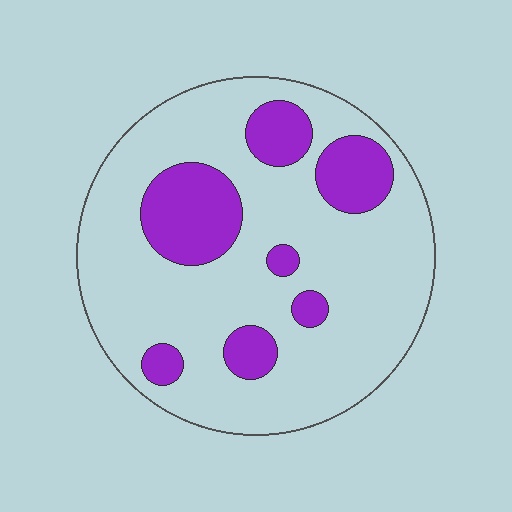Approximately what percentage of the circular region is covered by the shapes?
Approximately 20%.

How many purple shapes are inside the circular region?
7.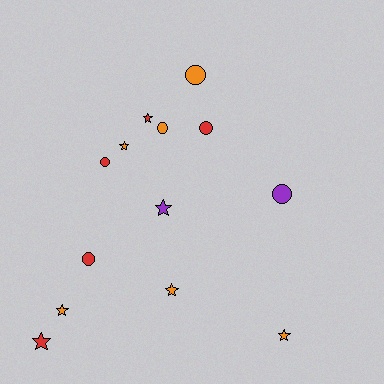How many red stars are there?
There are 2 red stars.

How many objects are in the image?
There are 13 objects.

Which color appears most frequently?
Orange, with 6 objects.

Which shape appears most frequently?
Star, with 7 objects.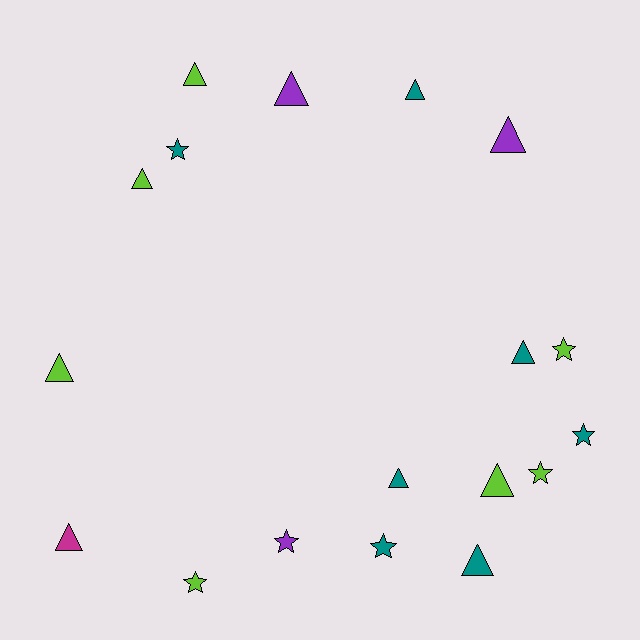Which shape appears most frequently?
Triangle, with 11 objects.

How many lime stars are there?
There are 3 lime stars.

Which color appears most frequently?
Teal, with 7 objects.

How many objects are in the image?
There are 18 objects.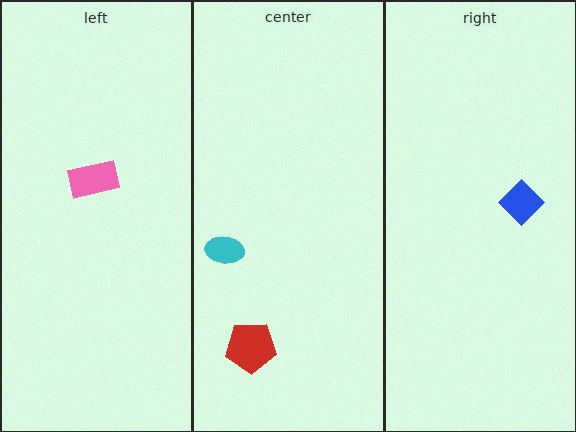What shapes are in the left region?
The pink rectangle.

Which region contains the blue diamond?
The right region.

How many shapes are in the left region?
1.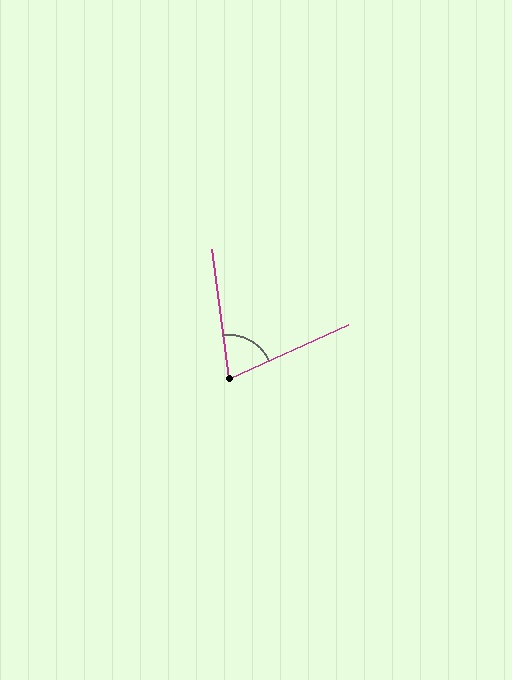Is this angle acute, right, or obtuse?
It is acute.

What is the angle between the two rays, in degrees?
Approximately 73 degrees.